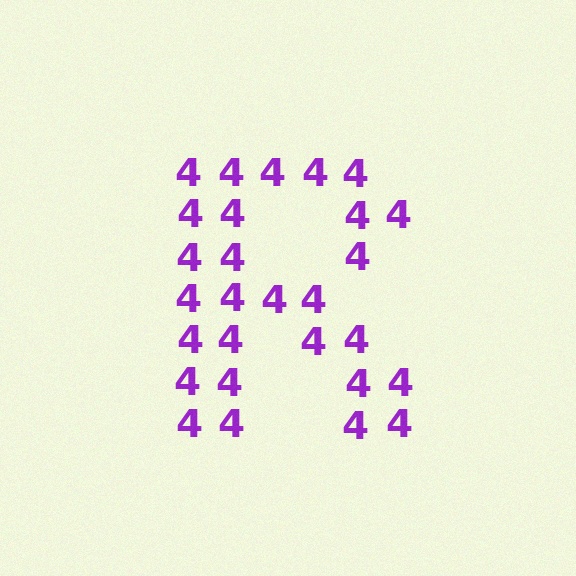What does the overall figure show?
The overall figure shows the letter R.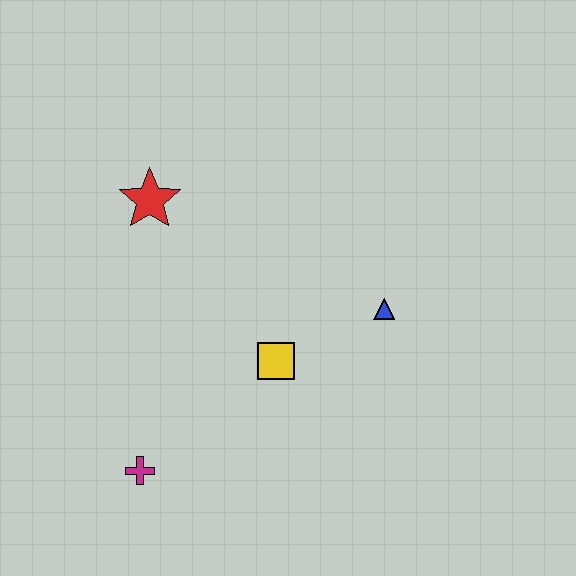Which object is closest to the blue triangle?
The yellow square is closest to the blue triangle.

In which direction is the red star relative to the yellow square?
The red star is above the yellow square.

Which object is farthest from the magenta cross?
The blue triangle is farthest from the magenta cross.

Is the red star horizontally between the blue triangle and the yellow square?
No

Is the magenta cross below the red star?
Yes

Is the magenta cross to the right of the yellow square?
No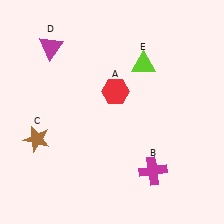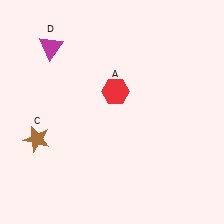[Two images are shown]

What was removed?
The magenta cross (B), the lime triangle (E) were removed in Image 2.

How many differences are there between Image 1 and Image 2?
There are 2 differences between the two images.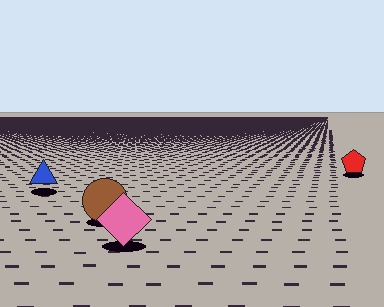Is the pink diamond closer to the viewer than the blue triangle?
Yes. The pink diamond is closer — you can tell from the texture gradient: the ground texture is coarser near it.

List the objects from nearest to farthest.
From nearest to farthest: the pink diamond, the brown circle, the blue triangle, the red pentagon.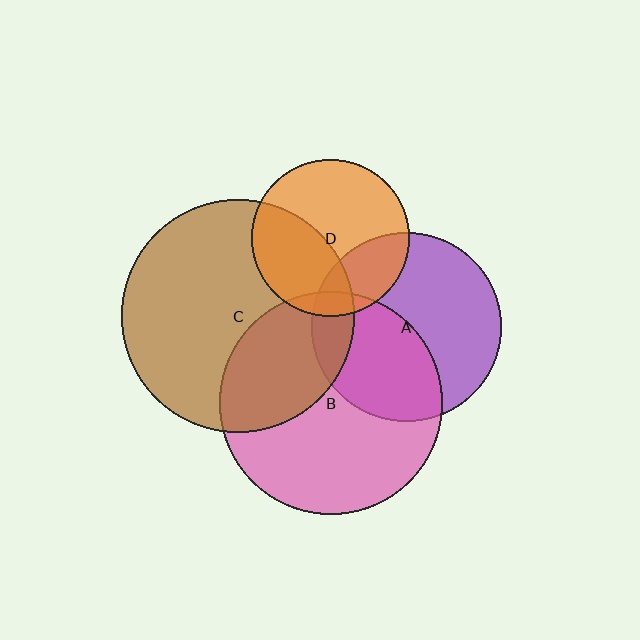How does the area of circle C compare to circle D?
Approximately 2.2 times.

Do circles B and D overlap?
Yes.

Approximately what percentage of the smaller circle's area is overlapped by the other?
Approximately 10%.